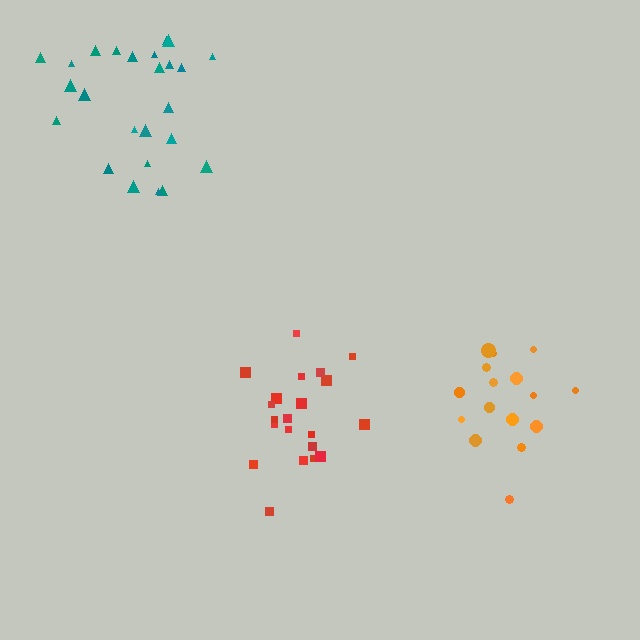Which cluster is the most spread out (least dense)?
Teal.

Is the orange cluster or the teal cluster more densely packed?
Orange.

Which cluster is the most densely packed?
Orange.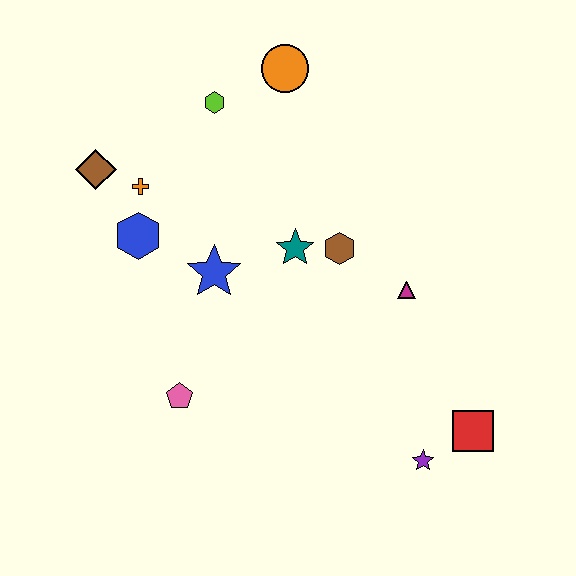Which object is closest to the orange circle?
The lime hexagon is closest to the orange circle.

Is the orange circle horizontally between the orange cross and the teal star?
Yes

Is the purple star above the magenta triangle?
No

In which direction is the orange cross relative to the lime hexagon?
The orange cross is below the lime hexagon.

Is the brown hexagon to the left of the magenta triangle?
Yes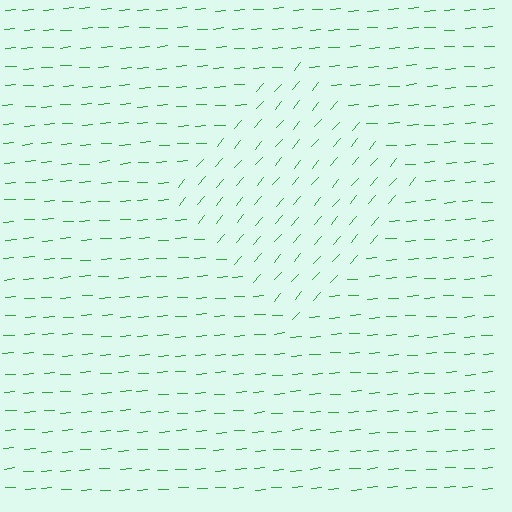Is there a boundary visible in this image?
Yes, there is a texture boundary formed by a change in line orientation.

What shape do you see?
I see a diamond.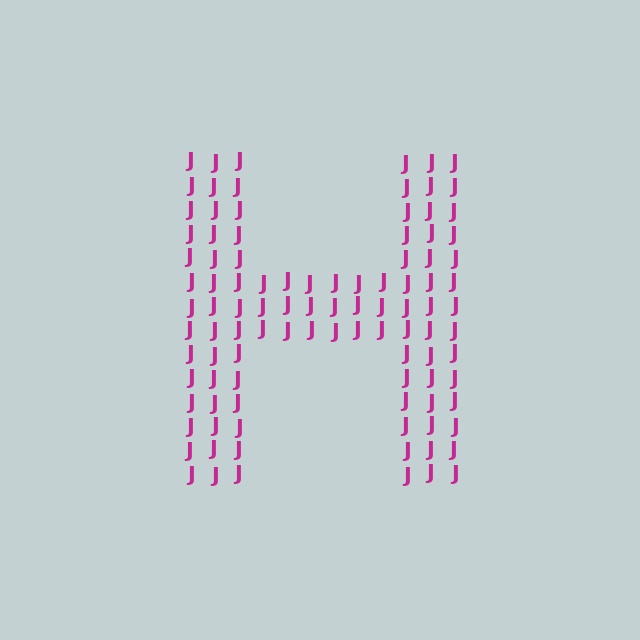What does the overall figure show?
The overall figure shows the letter H.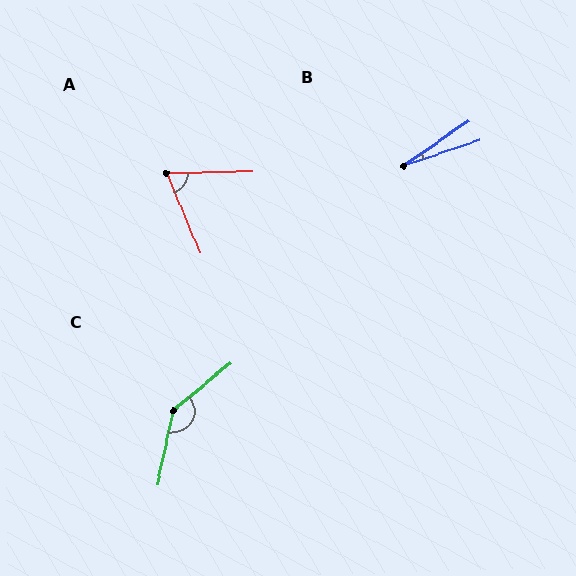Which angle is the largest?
C, at approximately 141 degrees.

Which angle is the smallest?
B, at approximately 16 degrees.